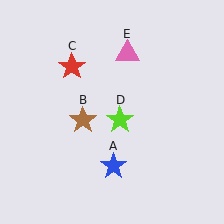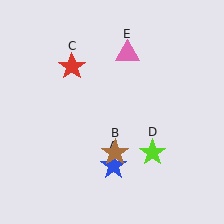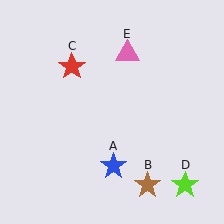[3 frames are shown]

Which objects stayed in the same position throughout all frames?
Blue star (object A) and red star (object C) and pink triangle (object E) remained stationary.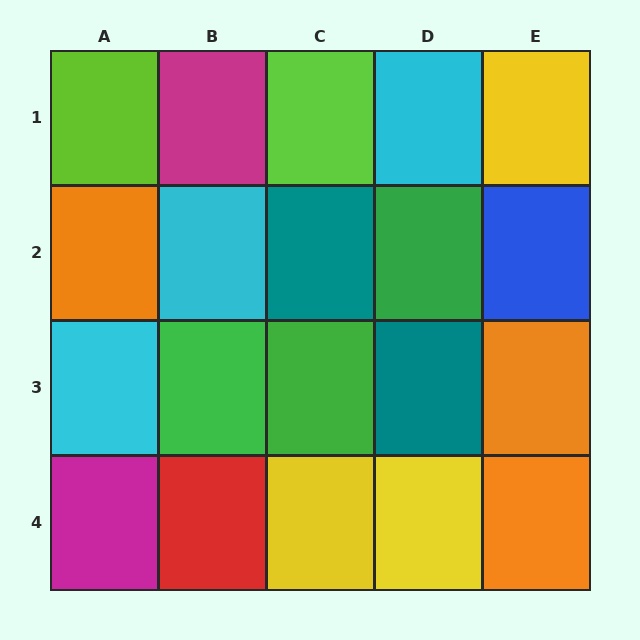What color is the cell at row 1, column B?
Magenta.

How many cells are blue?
1 cell is blue.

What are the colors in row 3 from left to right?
Cyan, green, green, teal, orange.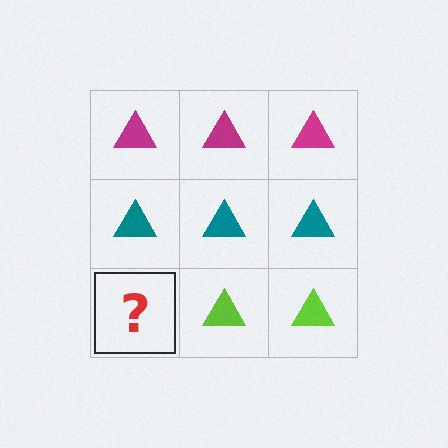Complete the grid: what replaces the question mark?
The question mark should be replaced with a lime triangle.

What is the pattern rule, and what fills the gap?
The rule is that each row has a consistent color. The gap should be filled with a lime triangle.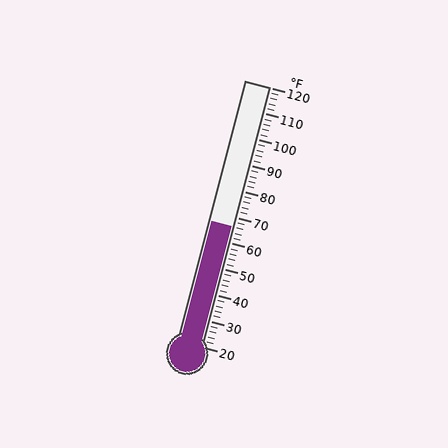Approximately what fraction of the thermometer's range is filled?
The thermometer is filled to approximately 45% of its range.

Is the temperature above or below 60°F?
The temperature is above 60°F.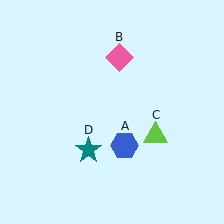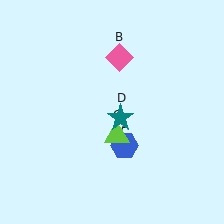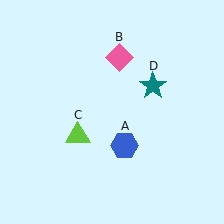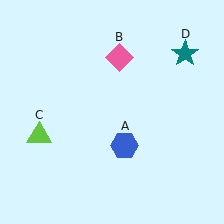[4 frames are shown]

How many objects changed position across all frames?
2 objects changed position: lime triangle (object C), teal star (object D).